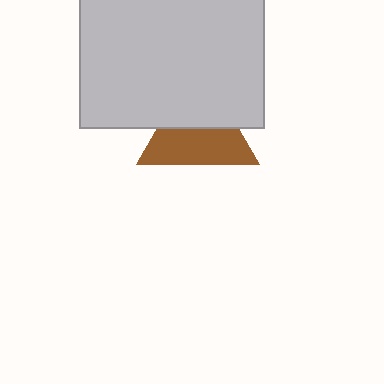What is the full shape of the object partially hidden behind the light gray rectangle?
The partially hidden object is a brown triangle.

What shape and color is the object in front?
The object in front is a light gray rectangle.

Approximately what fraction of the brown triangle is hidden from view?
Roughly 44% of the brown triangle is hidden behind the light gray rectangle.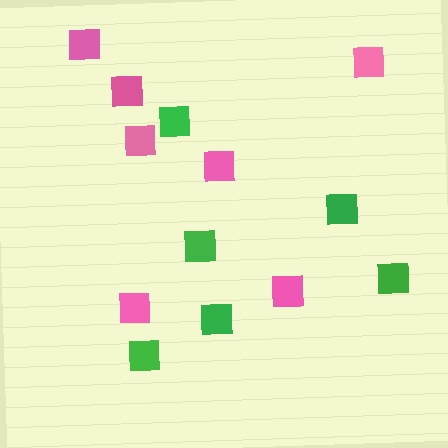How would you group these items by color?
There are 2 groups: one group of green squares (6) and one group of pink squares (7).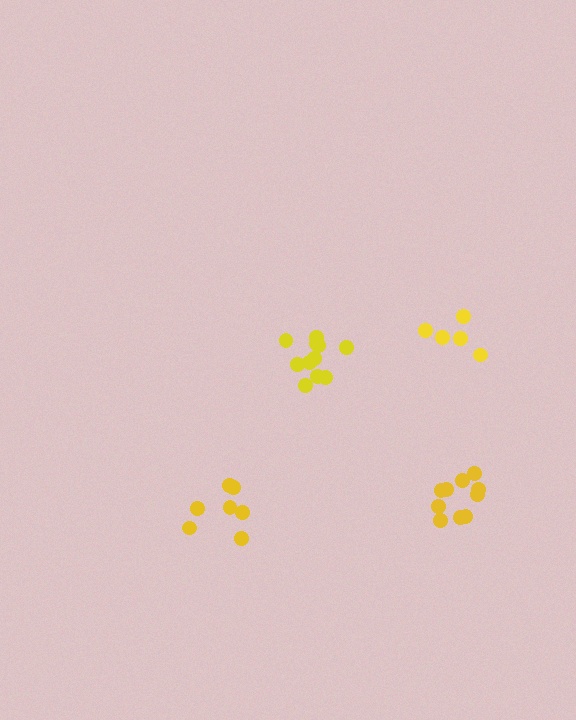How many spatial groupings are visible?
There are 4 spatial groupings.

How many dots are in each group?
Group 1: 7 dots, Group 2: 10 dots, Group 3: 5 dots, Group 4: 11 dots (33 total).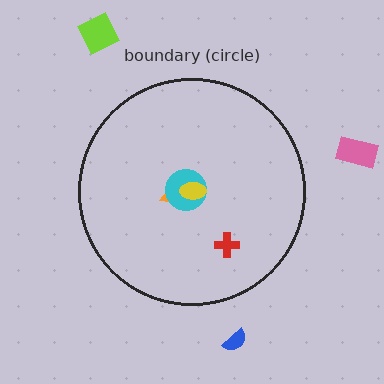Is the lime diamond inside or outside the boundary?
Outside.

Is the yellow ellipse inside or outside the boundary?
Inside.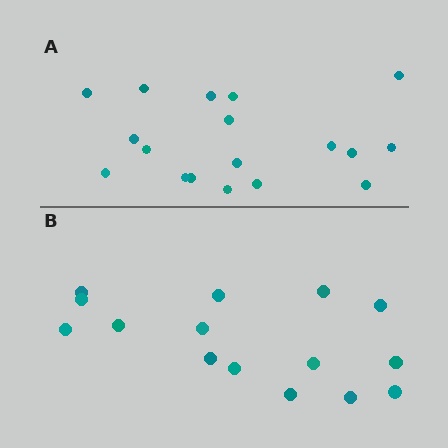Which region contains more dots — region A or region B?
Region A (the top region) has more dots.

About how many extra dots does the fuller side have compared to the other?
Region A has just a few more — roughly 2 or 3 more dots than region B.